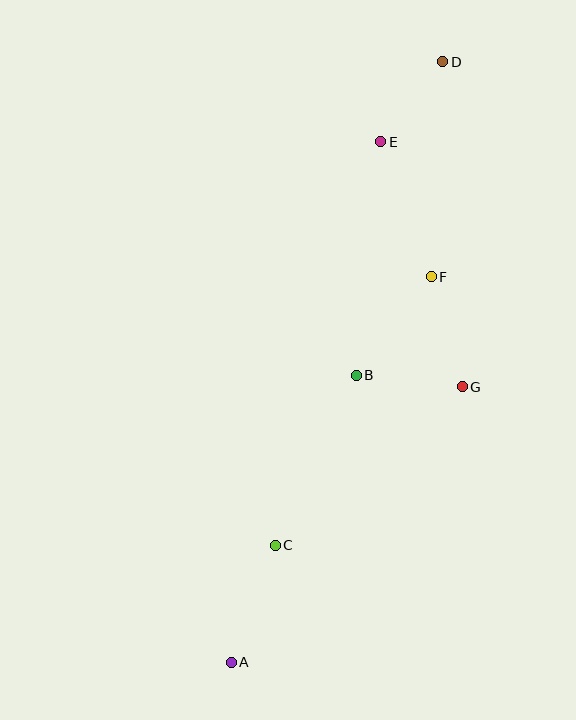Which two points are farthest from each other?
Points A and D are farthest from each other.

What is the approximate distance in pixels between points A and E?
The distance between A and E is approximately 542 pixels.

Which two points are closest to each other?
Points D and E are closest to each other.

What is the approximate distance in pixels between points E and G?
The distance between E and G is approximately 258 pixels.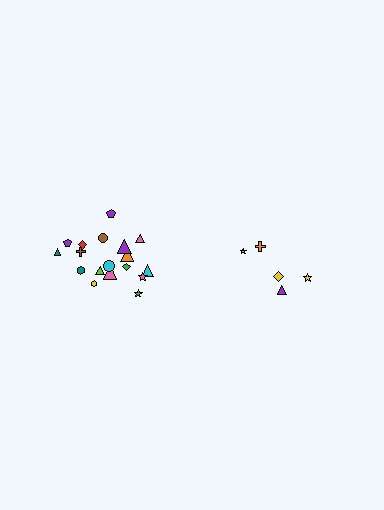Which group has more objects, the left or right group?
The left group.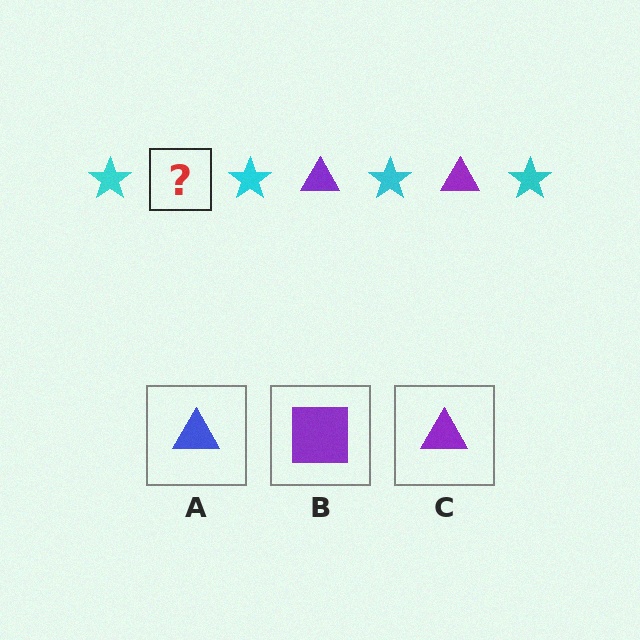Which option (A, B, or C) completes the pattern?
C.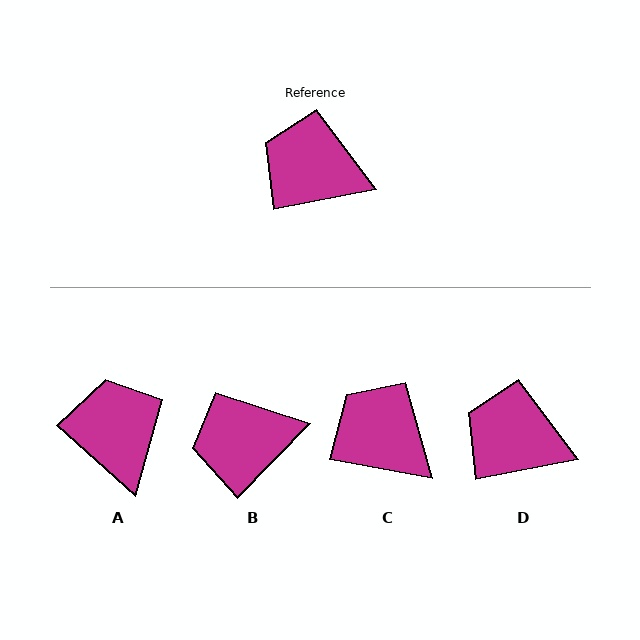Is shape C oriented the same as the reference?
No, it is off by about 21 degrees.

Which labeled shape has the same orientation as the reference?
D.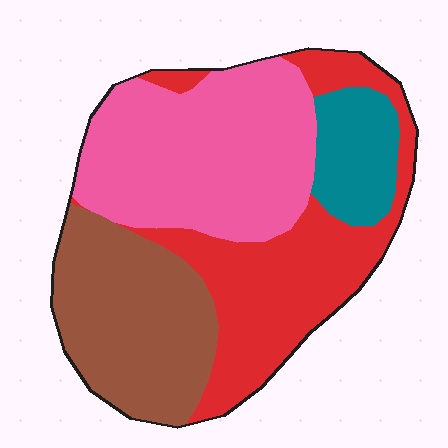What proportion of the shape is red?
Red covers about 30% of the shape.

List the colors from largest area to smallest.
From largest to smallest: pink, red, brown, teal.